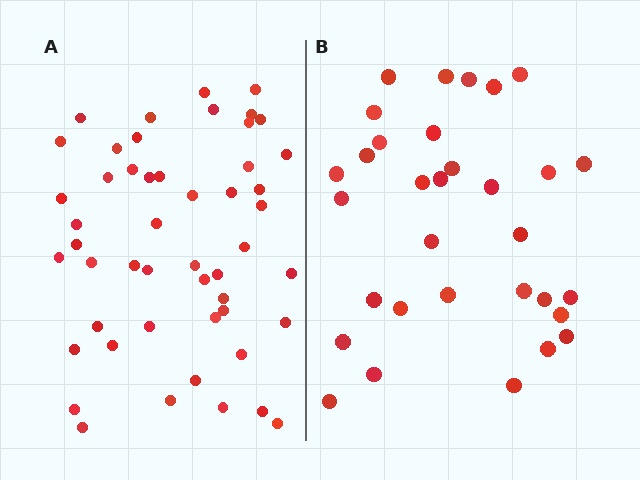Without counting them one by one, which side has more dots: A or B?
Region A (the left region) has more dots.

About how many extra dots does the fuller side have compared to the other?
Region A has approximately 20 more dots than region B.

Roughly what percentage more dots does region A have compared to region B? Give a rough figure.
About 55% more.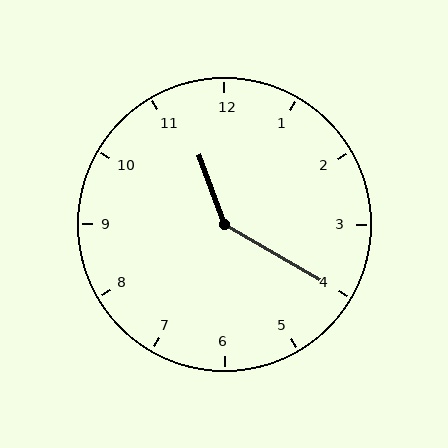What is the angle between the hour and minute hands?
Approximately 140 degrees.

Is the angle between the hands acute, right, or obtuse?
It is obtuse.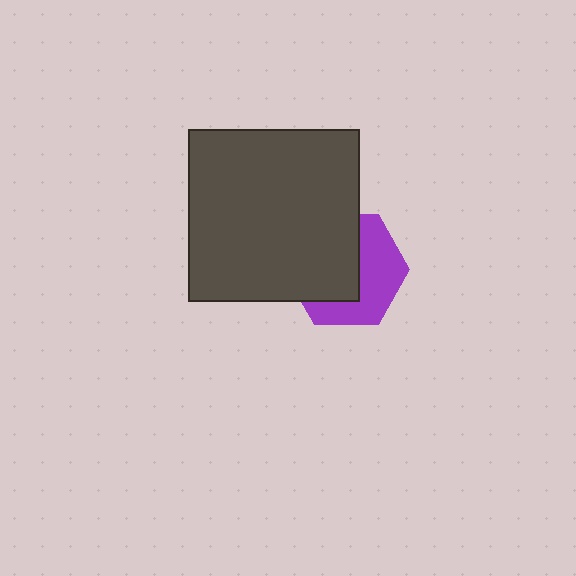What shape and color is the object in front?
The object in front is a dark gray square.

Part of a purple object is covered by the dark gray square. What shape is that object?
It is a hexagon.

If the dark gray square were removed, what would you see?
You would see the complete purple hexagon.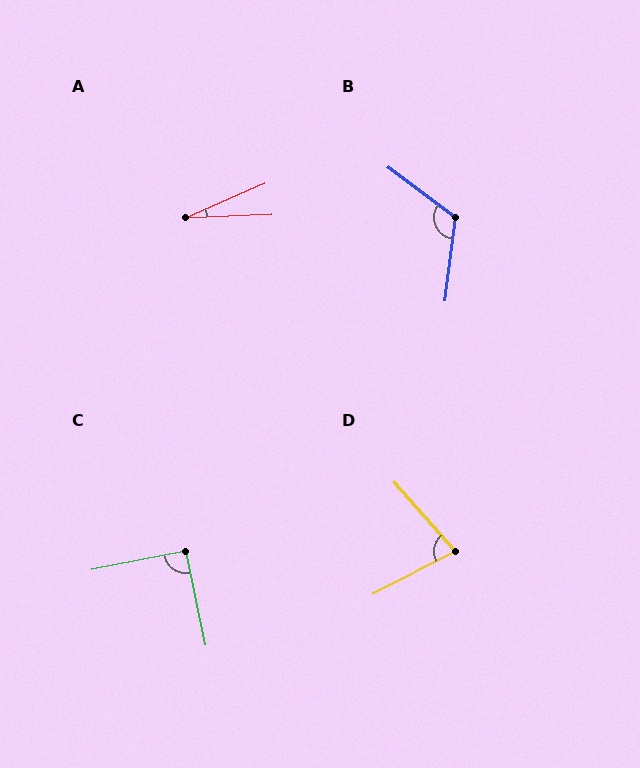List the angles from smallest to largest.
A (21°), D (75°), C (90°), B (120°).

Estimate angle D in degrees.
Approximately 75 degrees.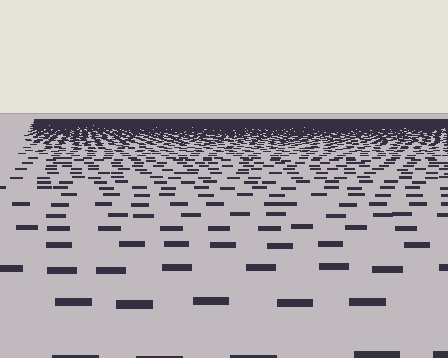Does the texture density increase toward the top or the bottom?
Density increases toward the top.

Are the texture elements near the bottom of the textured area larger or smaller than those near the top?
Larger. Near the bottom, elements are closer to the viewer and appear at a bigger on-screen size.